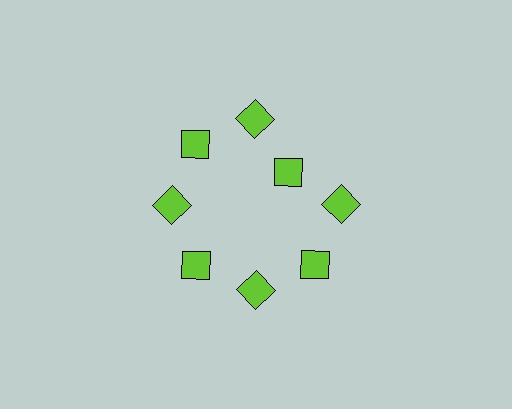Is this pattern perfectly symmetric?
No. The 8 lime diamonds are arranged in a ring, but one element near the 2 o'clock position is pulled inward toward the center, breaking the 8-fold rotational symmetry.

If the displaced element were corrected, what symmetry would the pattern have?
It would have 8-fold rotational symmetry — the pattern would map onto itself every 45 degrees.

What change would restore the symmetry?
The symmetry would be restored by moving it outward, back onto the ring so that all 8 diamonds sit at equal angles and equal distance from the center.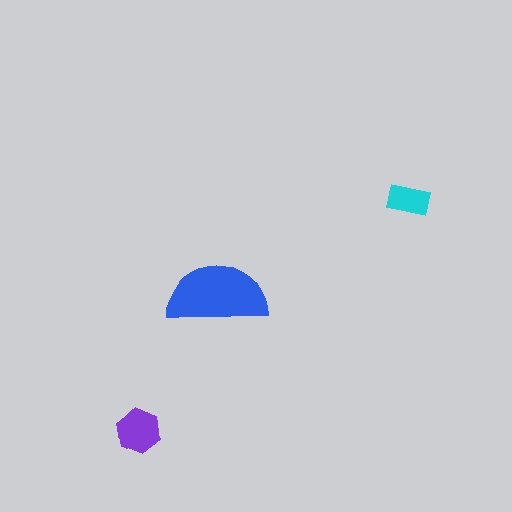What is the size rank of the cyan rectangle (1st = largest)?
3rd.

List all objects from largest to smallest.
The blue semicircle, the purple hexagon, the cyan rectangle.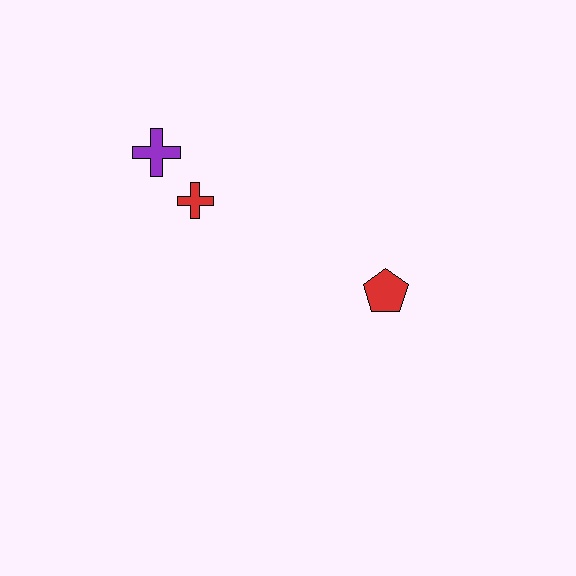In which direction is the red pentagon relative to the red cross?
The red pentagon is to the right of the red cross.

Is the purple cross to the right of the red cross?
No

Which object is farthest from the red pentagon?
The purple cross is farthest from the red pentagon.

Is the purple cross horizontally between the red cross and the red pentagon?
No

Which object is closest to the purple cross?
The red cross is closest to the purple cross.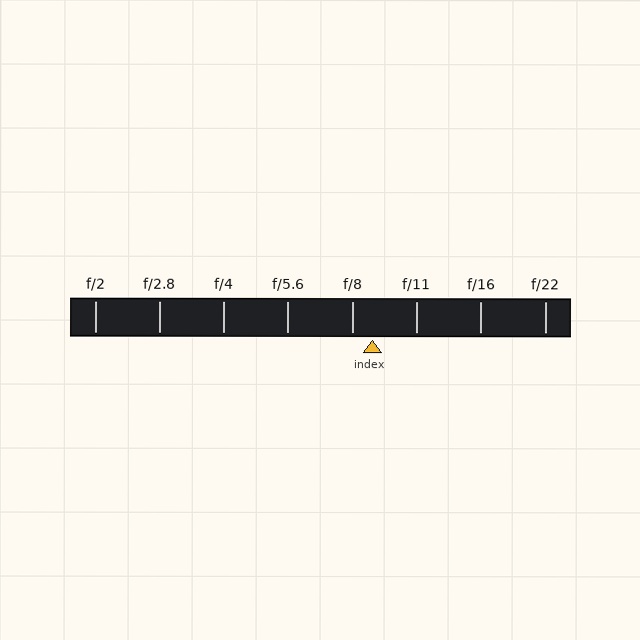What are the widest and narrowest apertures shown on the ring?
The widest aperture shown is f/2 and the narrowest is f/22.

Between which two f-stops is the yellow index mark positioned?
The index mark is between f/8 and f/11.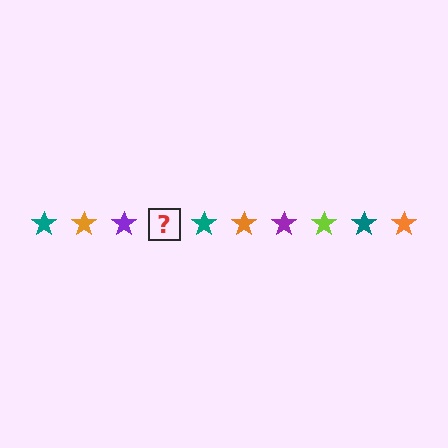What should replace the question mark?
The question mark should be replaced with a lime star.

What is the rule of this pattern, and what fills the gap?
The rule is that the pattern cycles through teal, orange, purple, lime stars. The gap should be filled with a lime star.